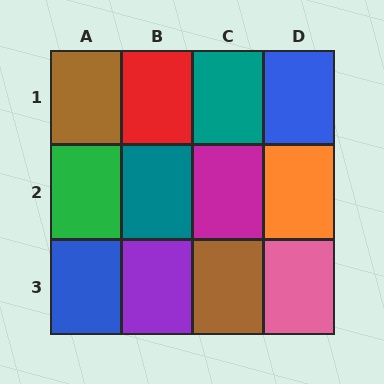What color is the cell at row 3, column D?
Pink.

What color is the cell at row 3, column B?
Purple.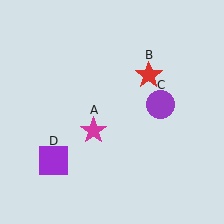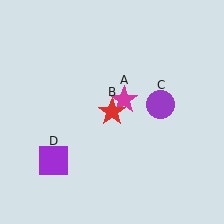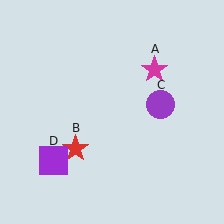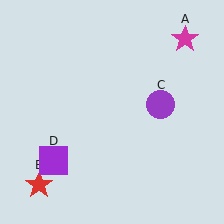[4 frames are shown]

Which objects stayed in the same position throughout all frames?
Purple circle (object C) and purple square (object D) remained stationary.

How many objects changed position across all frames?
2 objects changed position: magenta star (object A), red star (object B).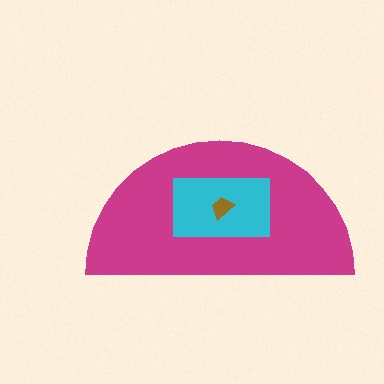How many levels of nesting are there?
3.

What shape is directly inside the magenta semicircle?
The cyan rectangle.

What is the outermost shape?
The magenta semicircle.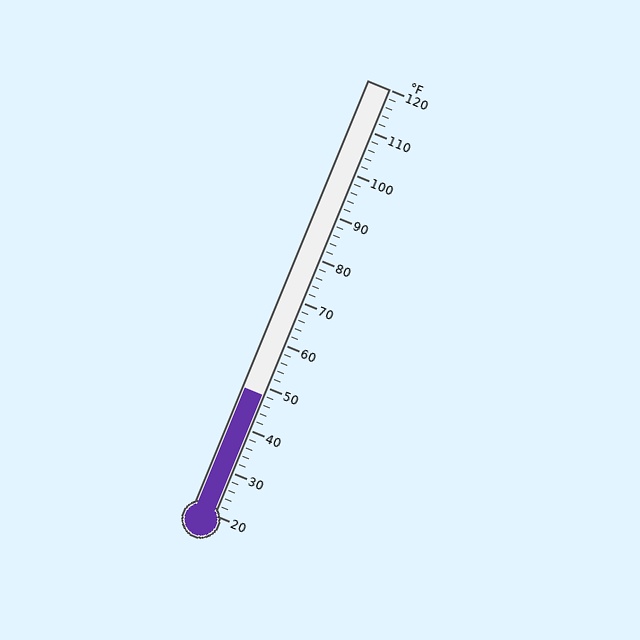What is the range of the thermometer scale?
The thermometer scale ranges from 20°F to 120°F.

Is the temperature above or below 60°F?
The temperature is below 60°F.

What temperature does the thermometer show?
The thermometer shows approximately 48°F.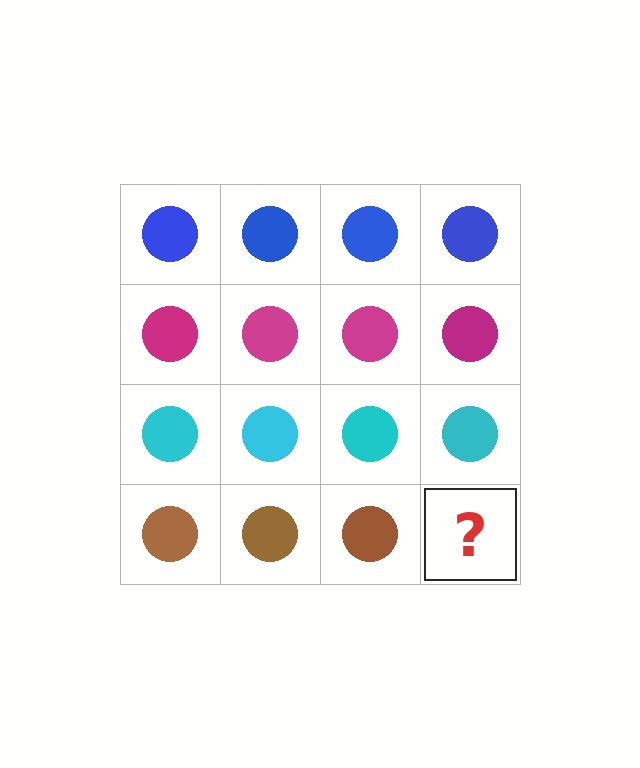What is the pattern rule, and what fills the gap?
The rule is that each row has a consistent color. The gap should be filled with a brown circle.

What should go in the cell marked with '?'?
The missing cell should contain a brown circle.